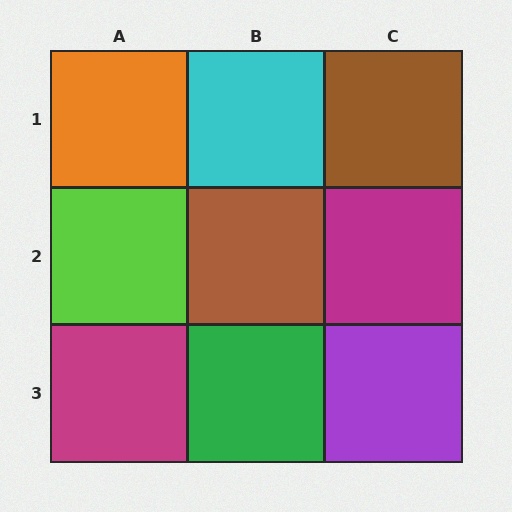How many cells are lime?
1 cell is lime.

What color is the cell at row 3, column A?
Magenta.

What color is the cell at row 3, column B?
Green.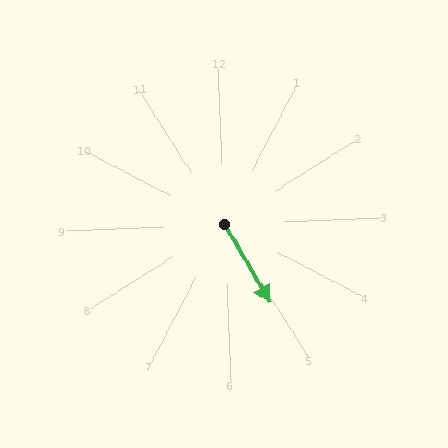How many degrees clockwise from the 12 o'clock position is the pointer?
Approximately 152 degrees.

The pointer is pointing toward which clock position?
Roughly 5 o'clock.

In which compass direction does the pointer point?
Southeast.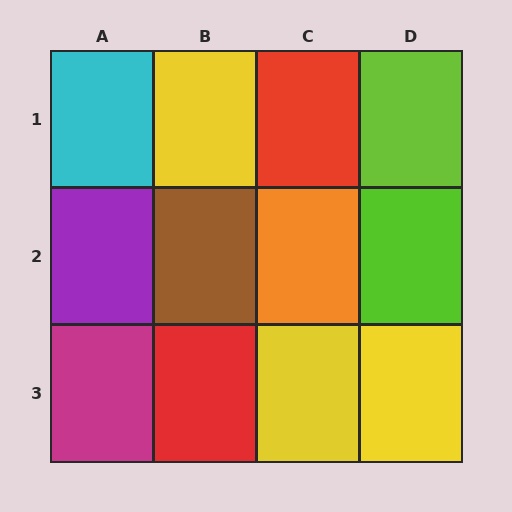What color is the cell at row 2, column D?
Lime.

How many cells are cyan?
1 cell is cyan.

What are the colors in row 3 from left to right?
Magenta, red, yellow, yellow.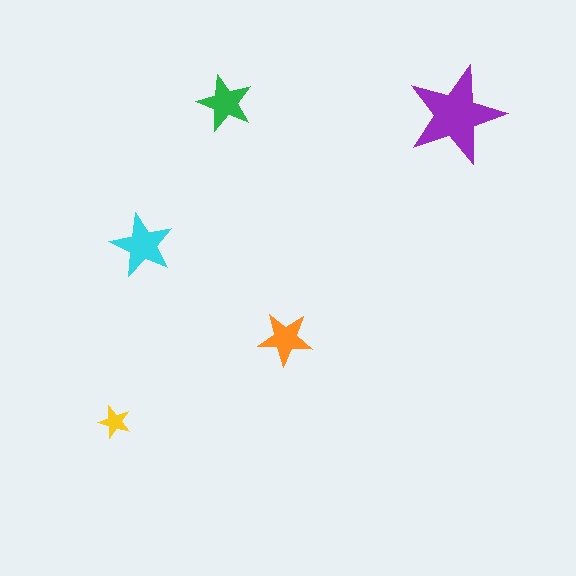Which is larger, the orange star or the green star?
The green one.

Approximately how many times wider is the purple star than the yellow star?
About 3 times wider.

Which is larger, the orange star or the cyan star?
The cyan one.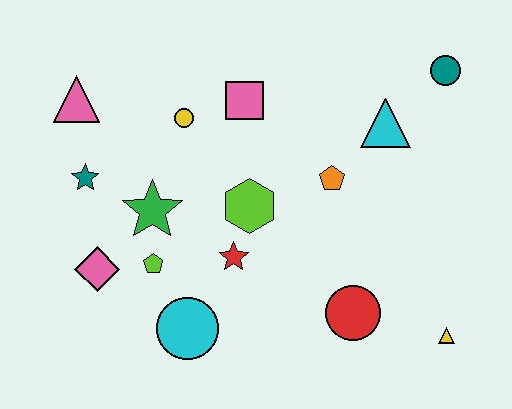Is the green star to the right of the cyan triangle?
No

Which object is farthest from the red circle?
The pink triangle is farthest from the red circle.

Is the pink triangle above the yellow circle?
Yes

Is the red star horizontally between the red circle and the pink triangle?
Yes